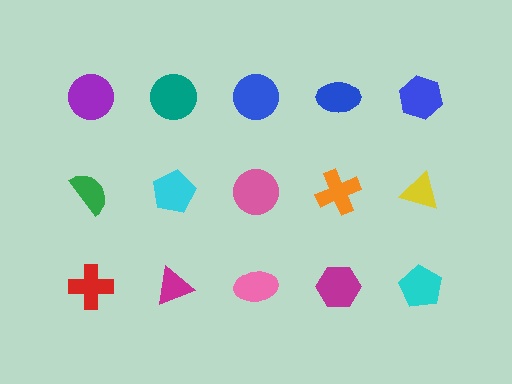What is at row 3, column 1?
A red cross.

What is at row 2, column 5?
A yellow triangle.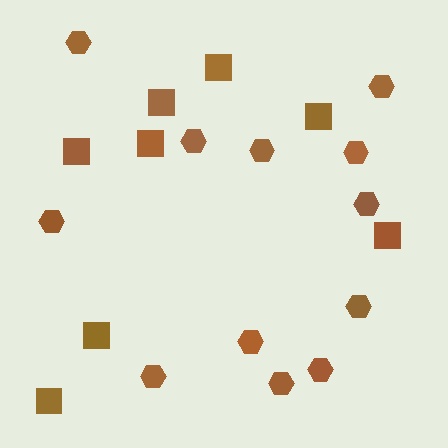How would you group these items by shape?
There are 2 groups: one group of hexagons (12) and one group of squares (8).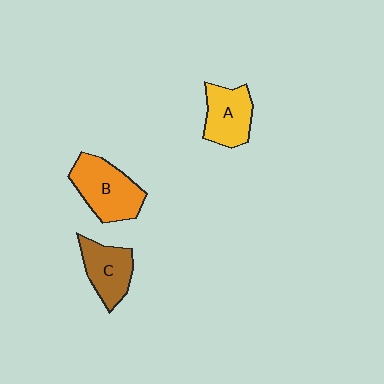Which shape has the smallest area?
Shape C (brown).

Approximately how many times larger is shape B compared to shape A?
Approximately 1.3 times.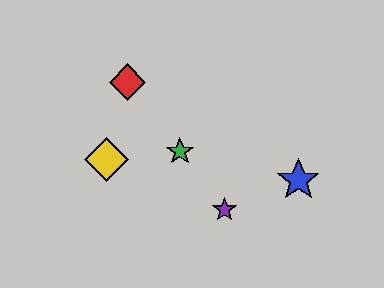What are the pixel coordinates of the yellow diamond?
The yellow diamond is at (106, 160).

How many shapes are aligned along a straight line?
3 shapes (the red diamond, the green star, the purple star) are aligned along a straight line.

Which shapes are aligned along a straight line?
The red diamond, the green star, the purple star are aligned along a straight line.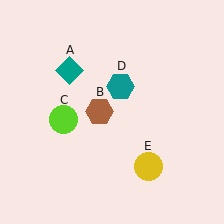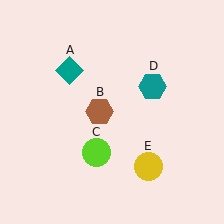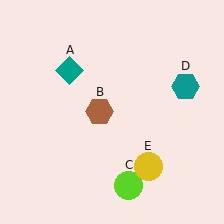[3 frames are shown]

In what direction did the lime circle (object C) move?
The lime circle (object C) moved down and to the right.